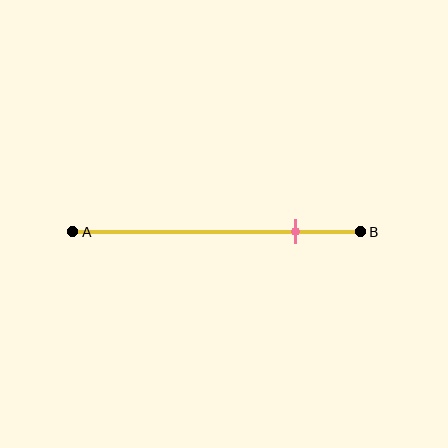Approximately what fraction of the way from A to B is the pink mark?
The pink mark is approximately 75% of the way from A to B.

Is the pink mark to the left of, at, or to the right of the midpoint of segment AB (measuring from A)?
The pink mark is to the right of the midpoint of segment AB.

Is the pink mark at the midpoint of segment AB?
No, the mark is at about 75% from A, not at the 50% midpoint.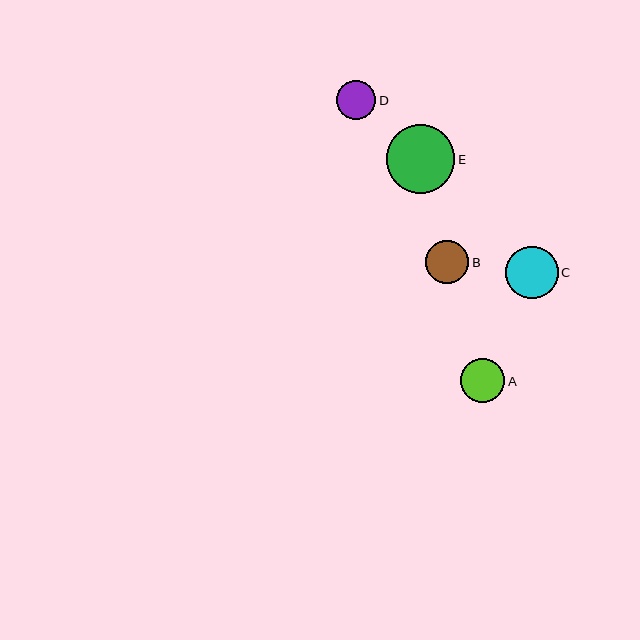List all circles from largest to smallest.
From largest to smallest: E, C, A, B, D.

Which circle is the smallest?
Circle D is the smallest with a size of approximately 40 pixels.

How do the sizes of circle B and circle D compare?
Circle B and circle D are approximately the same size.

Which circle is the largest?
Circle E is the largest with a size of approximately 68 pixels.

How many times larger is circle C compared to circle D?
Circle C is approximately 1.3 times the size of circle D.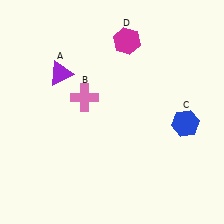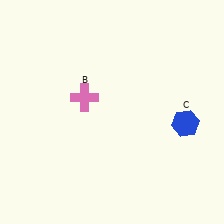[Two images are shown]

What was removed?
The magenta hexagon (D), the purple triangle (A) were removed in Image 2.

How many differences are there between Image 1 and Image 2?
There are 2 differences between the two images.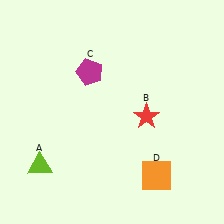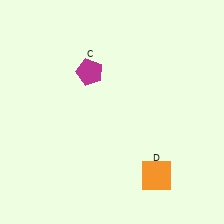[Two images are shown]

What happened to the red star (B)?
The red star (B) was removed in Image 2. It was in the bottom-right area of Image 1.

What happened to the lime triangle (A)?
The lime triangle (A) was removed in Image 2. It was in the bottom-left area of Image 1.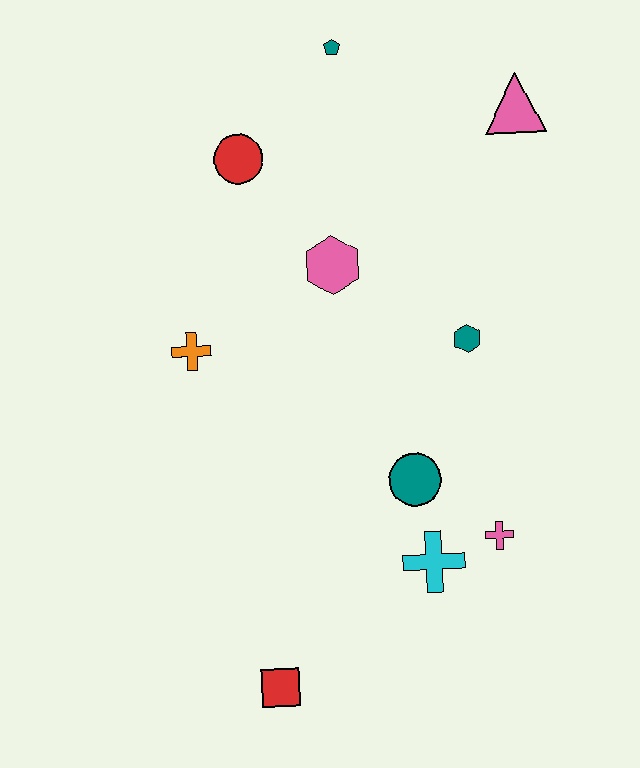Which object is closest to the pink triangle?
The teal pentagon is closest to the pink triangle.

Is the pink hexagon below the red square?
No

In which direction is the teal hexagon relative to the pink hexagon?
The teal hexagon is to the right of the pink hexagon.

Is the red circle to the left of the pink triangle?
Yes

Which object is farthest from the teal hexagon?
The red square is farthest from the teal hexagon.